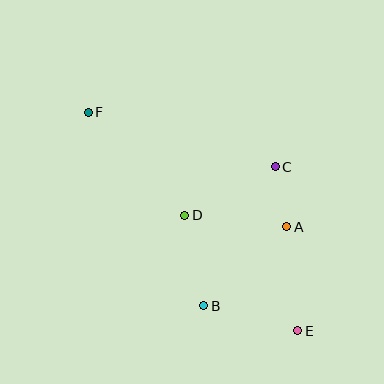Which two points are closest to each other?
Points A and C are closest to each other.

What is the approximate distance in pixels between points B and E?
The distance between B and E is approximately 97 pixels.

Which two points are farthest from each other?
Points E and F are farthest from each other.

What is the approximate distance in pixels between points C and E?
The distance between C and E is approximately 166 pixels.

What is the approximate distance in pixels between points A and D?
The distance between A and D is approximately 102 pixels.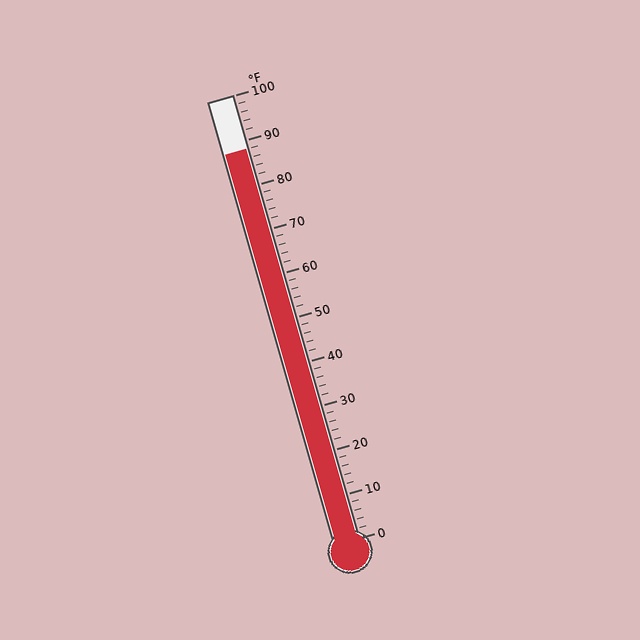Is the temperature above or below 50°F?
The temperature is above 50°F.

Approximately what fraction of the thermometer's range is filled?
The thermometer is filled to approximately 90% of its range.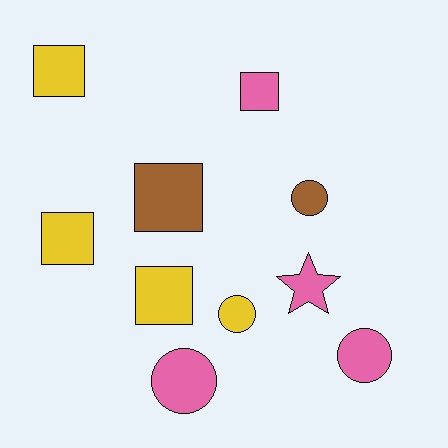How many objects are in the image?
There are 10 objects.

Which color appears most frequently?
Yellow, with 4 objects.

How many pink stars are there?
There is 1 pink star.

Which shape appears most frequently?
Square, with 5 objects.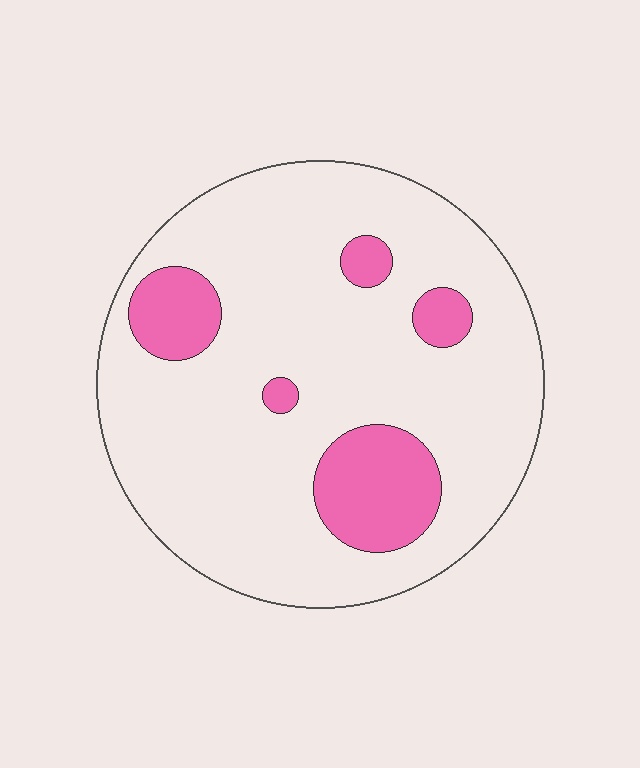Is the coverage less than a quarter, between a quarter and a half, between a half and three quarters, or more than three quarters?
Less than a quarter.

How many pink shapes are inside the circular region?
5.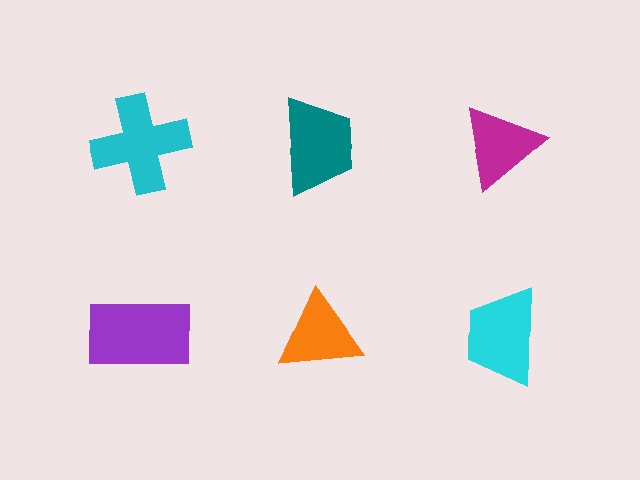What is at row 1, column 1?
A cyan cross.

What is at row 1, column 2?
A teal trapezoid.